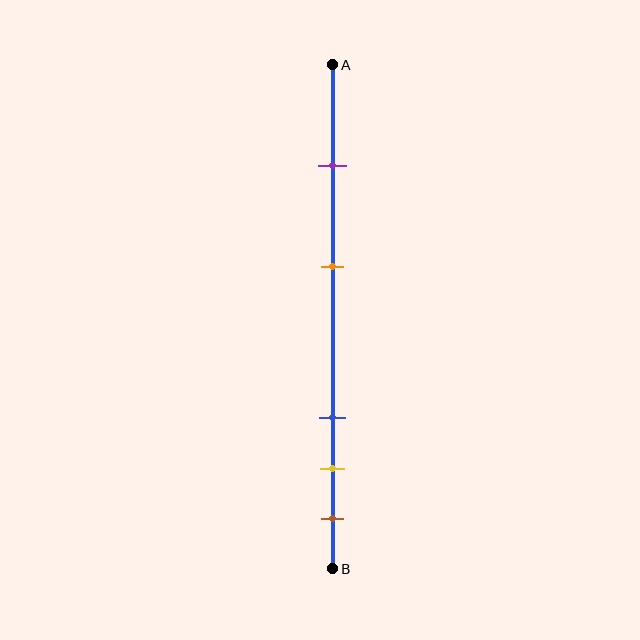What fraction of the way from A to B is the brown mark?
The brown mark is approximately 90% (0.9) of the way from A to B.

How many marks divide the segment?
There are 5 marks dividing the segment.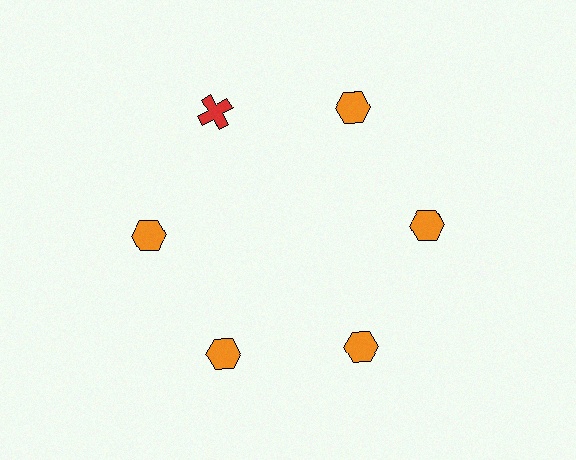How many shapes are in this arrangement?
There are 6 shapes arranged in a ring pattern.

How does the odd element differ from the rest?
It differs in both color (red instead of orange) and shape (cross instead of hexagon).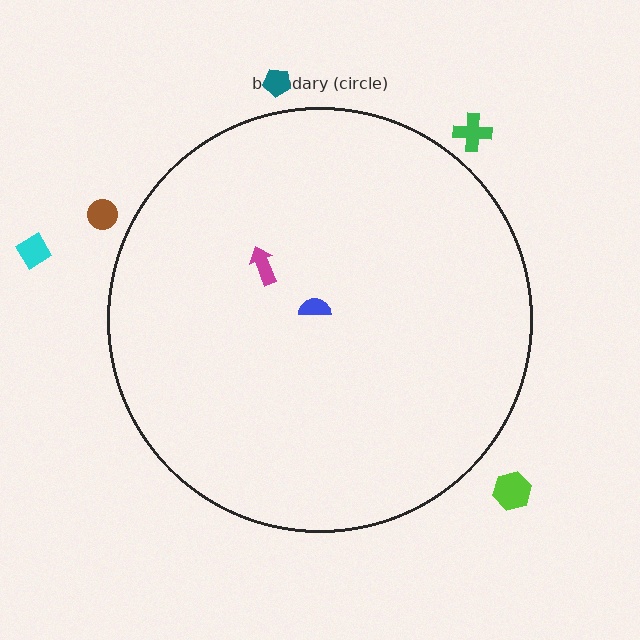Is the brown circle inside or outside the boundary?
Outside.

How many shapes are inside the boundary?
2 inside, 5 outside.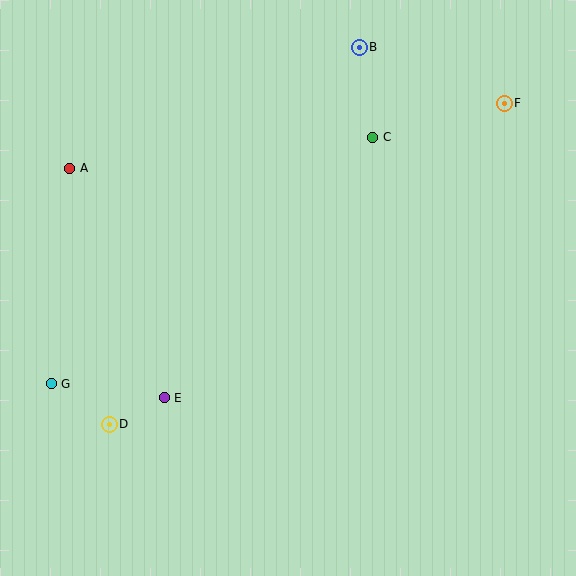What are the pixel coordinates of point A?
Point A is at (70, 168).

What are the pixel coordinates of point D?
Point D is at (109, 424).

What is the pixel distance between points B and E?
The distance between B and E is 401 pixels.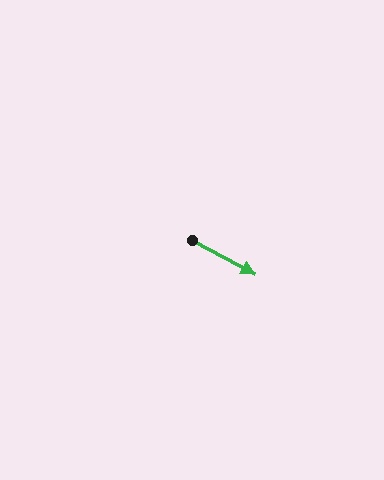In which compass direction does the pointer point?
Southeast.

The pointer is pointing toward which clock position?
Roughly 4 o'clock.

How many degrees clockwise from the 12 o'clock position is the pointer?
Approximately 118 degrees.